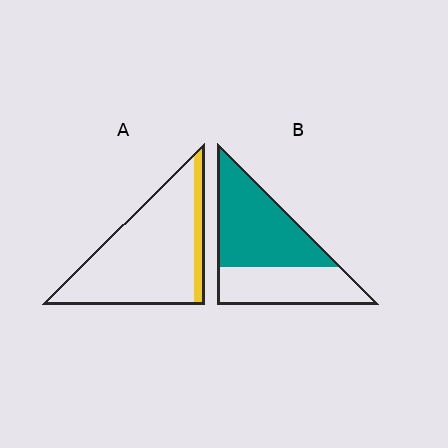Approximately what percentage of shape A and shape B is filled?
A is approximately 15% and B is approximately 60%.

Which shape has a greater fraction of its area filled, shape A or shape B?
Shape B.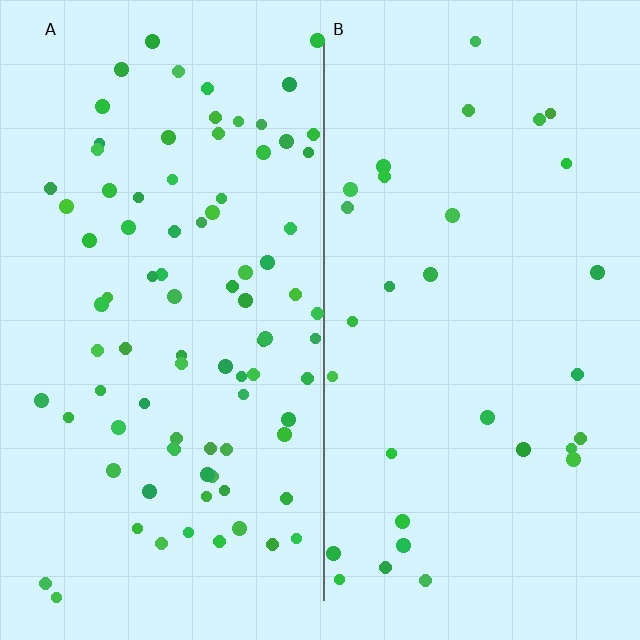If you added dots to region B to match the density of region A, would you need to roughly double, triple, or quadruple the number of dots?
Approximately triple.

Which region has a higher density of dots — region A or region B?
A (the left).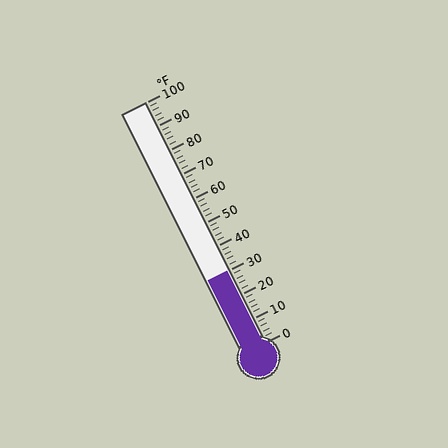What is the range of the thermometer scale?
The thermometer scale ranges from 0°F to 100°F.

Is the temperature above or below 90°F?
The temperature is below 90°F.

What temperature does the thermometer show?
The thermometer shows approximately 30°F.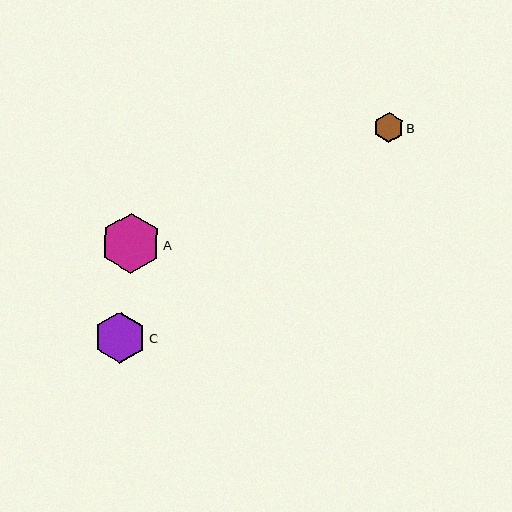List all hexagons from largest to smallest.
From largest to smallest: A, C, B.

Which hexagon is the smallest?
Hexagon B is the smallest with a size of approximately 29 pixels.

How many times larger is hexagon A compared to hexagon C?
Hexagon A is approximately 1.2 times the size of hexagon C.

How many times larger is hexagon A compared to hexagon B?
Hexagon A is approximately 2.0 times the size of hexagon B.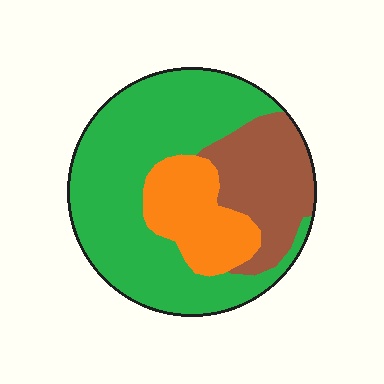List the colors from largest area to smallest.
From largest to smallest: green, brown, orange.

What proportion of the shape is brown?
Brown takes up about one quarter (1/4) of the shape.